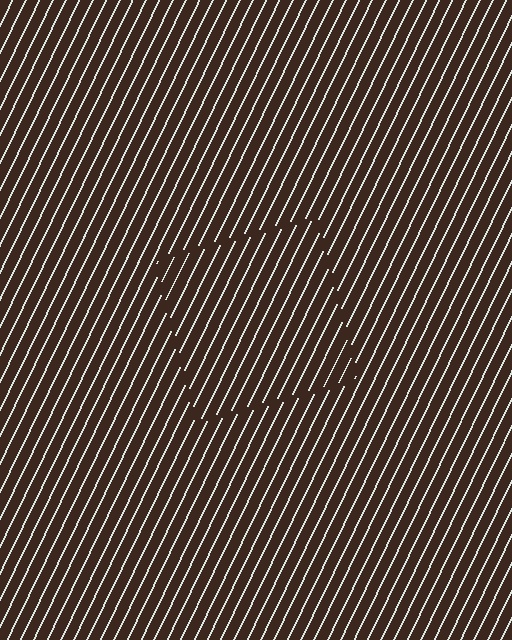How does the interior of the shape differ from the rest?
The interior of the shape contains the same grating, shifted by half a period — the contour is defined by the phase discontinuity where line-ends from the inner and outer gratings abut.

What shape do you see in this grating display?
An illusory square. The interior of the shape contains the same grating, shifted by half a period — the contour is defined by the phase discontinuity where line-ends from the inner and outer gratings abut.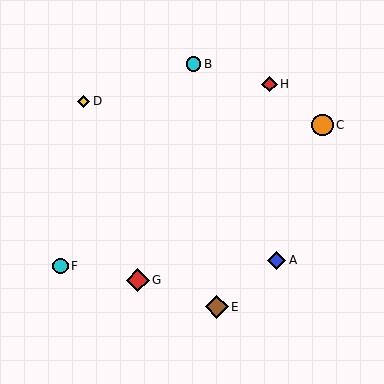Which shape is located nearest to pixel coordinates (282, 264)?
The blue diamond (labeled A) at (277, 260) is nearest to that location.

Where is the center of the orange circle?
The center of the orange circle is at (322, 125).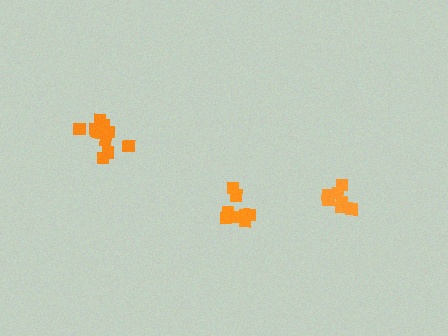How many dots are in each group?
Group 1: 9 dots, Group 2: 11 dots, Group 3: 8 dots (28 total).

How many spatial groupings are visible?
There are 3 spatial groupings.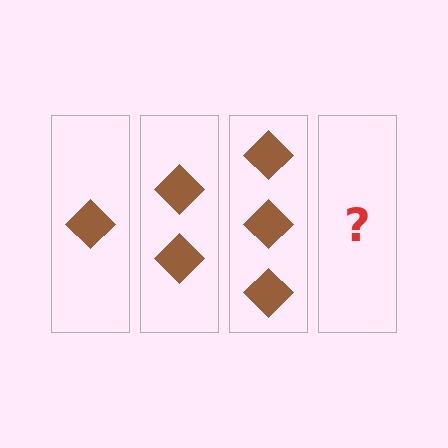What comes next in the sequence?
The next element should be 4 diamonds.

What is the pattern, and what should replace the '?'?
The pattern is that each step adds one more diamond. The '?' should be 4 diamonds.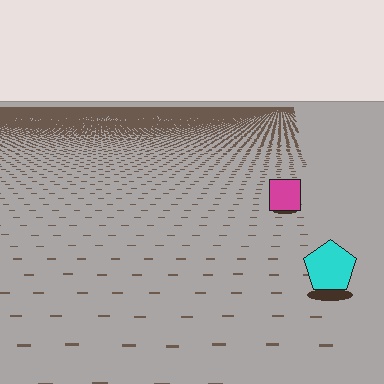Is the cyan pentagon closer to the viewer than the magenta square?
Yes. The cyan pentagon is closer — you can tell from the texture gradient: the ground texture is coarser near it.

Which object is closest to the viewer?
The cyan pentagon is closest. The texture marks near it are larger and more spread out.